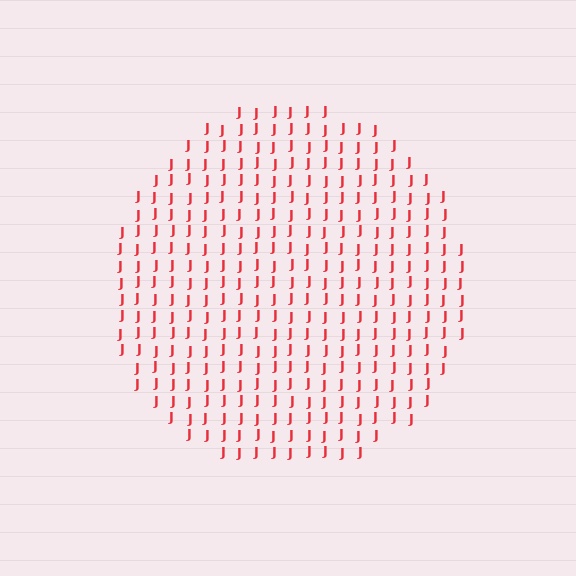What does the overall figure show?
The overall figure shows a circle.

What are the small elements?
The small elements are letter J's.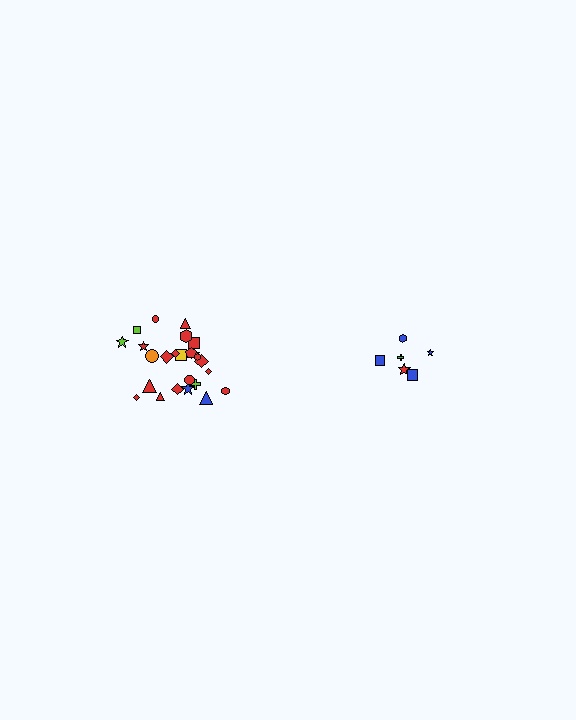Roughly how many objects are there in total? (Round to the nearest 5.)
Roughly 30 objects in total.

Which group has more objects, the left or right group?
The left group.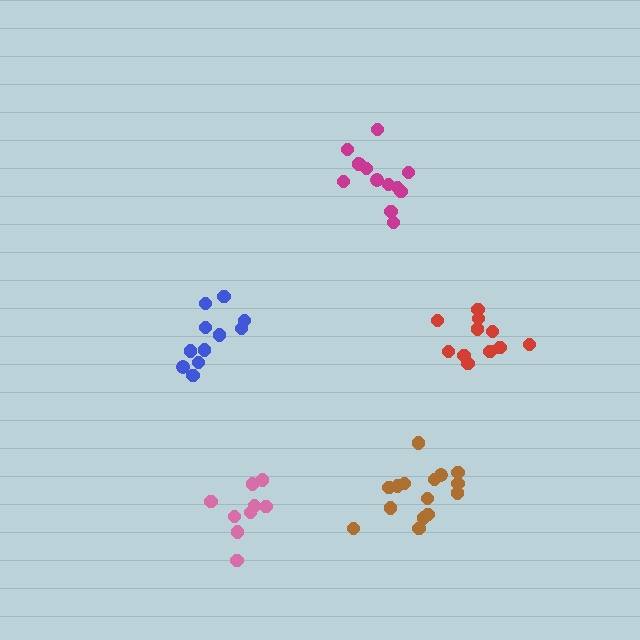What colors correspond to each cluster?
The clusters are colored: pink, brown, blue, magenta, red.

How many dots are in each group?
Group 1: 9 dots, Group 2: 15 dots, Group 3: 11 dots, Group 4: 13 dots, Group 5: 11 dots (59 total).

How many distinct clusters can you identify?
There are 5 distinct clusters.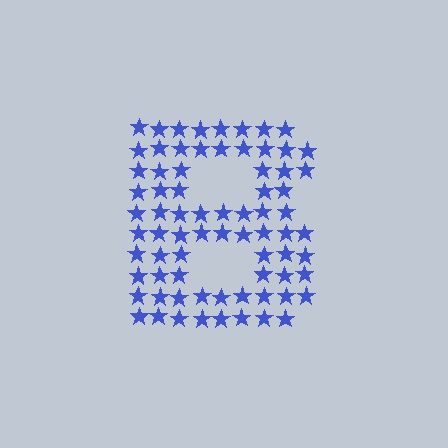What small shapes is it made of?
It is made of small stars.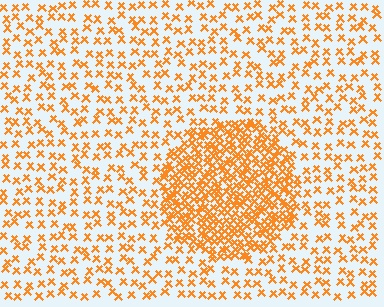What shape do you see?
I see a circle.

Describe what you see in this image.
The image contains small orange elements arranged at two different densities. A circle-shaped region is visible where the elements are more densely packed than the surrounding area.